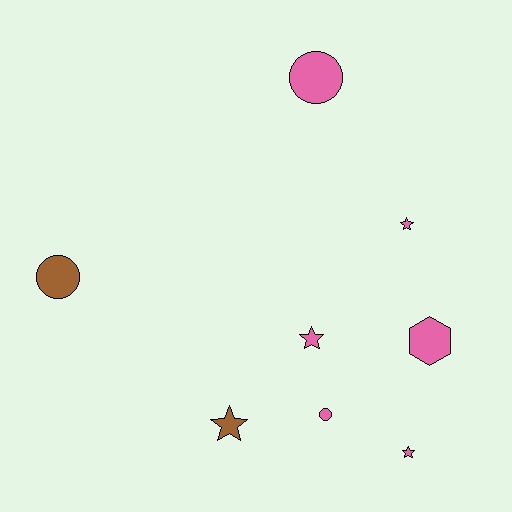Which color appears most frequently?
Pink, with 6 objects.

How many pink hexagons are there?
There is 1 pink hexagon.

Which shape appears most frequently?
Star, with 4 objects.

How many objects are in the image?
There are 8 objects.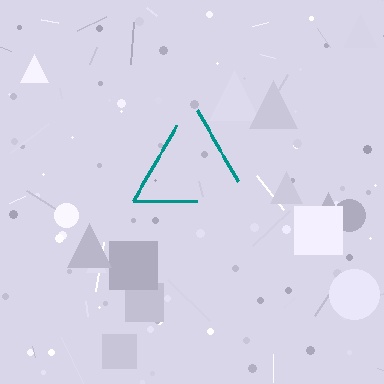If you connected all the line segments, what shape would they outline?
They would outline a triangle.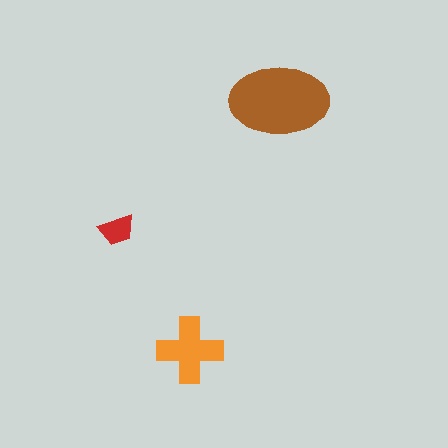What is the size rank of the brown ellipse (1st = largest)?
1st.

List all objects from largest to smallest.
The brown ellipse, the orange cross, the red trapezoid.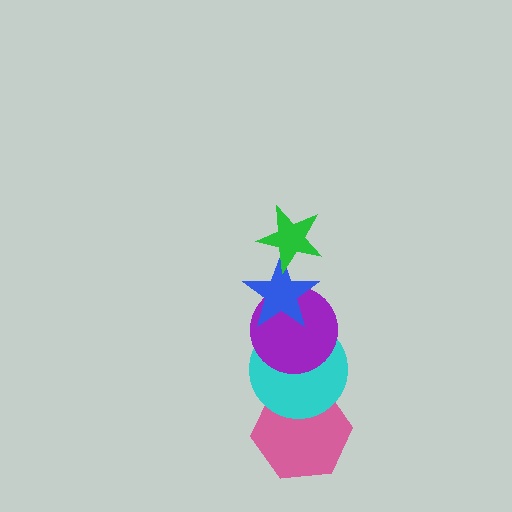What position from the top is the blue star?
The blue star is 2nd from the top.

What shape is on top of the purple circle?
The blue star is on top of the purple circle.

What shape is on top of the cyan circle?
The purple circle is on top of the cyan circle.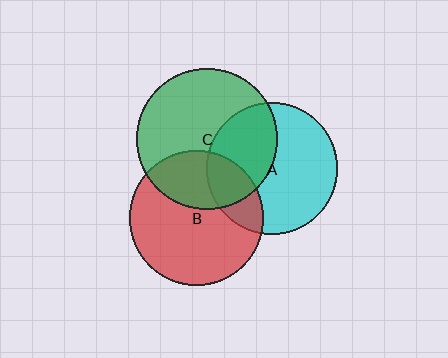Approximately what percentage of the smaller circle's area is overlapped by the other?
Approximately 35%.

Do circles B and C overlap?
Yes.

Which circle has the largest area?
Circle C (green).